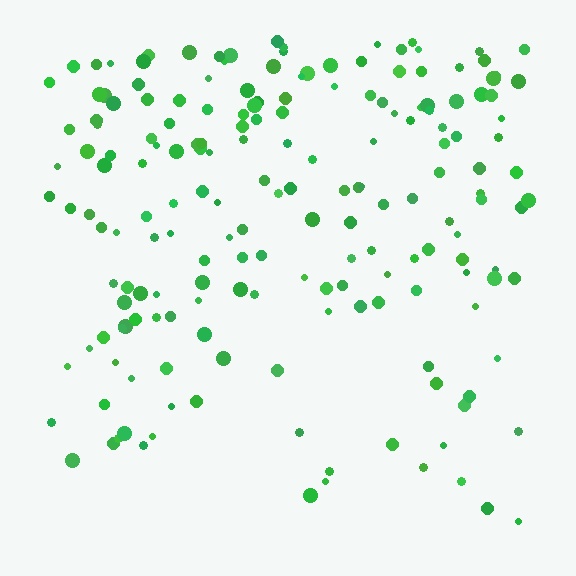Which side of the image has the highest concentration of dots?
The top.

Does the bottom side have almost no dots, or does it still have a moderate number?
Still a moderate number, just noticeably fewer than the top.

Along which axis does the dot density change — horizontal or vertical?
Vertical.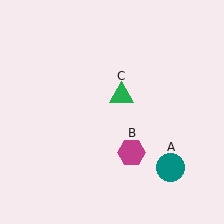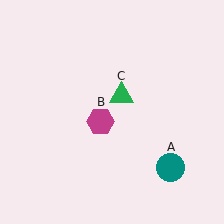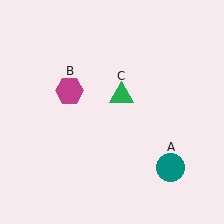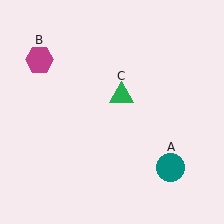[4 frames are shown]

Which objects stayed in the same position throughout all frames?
Teal circle (object A) and green triangle (object C) remained stationary.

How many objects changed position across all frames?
1 object changed position: magenta hexagon (object B).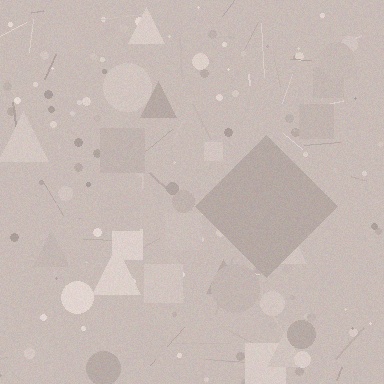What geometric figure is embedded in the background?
A diamond is embedded in the background.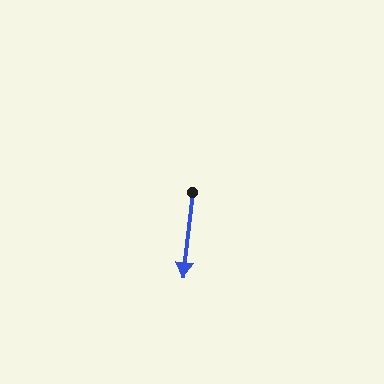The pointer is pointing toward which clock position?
Roughly 6 o'clock.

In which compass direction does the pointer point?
South.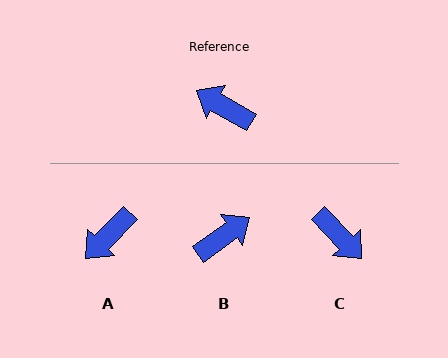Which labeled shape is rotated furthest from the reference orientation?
C, about 164 degrees away.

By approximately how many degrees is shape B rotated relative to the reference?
Approximately 115 degrees clockwise.